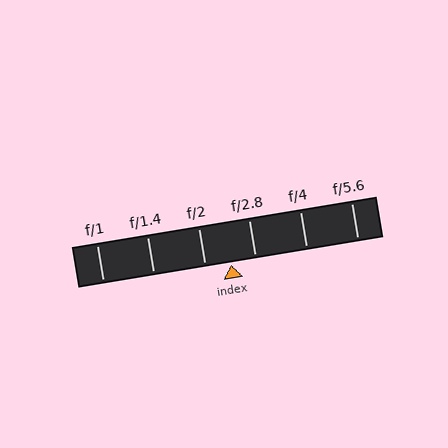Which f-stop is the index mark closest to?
The index mark is closest to f/2.8.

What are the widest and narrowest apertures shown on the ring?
The widest aperture shown is f/1 and the narrowest is f/5.6.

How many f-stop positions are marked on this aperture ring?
There are 6 f-stop positions marked.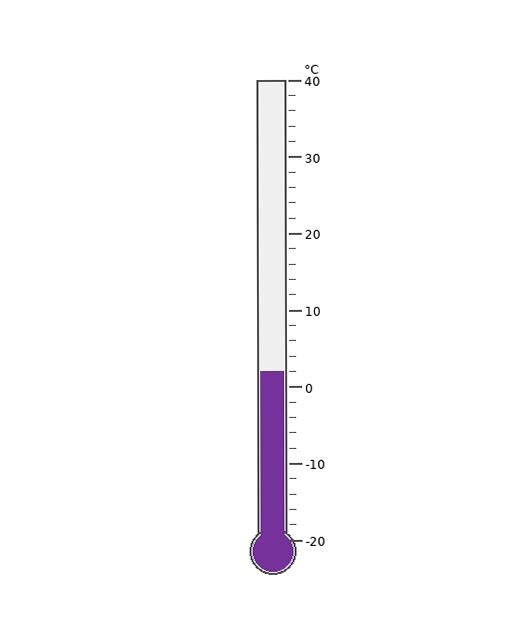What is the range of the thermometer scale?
The thermometer scale ranges from -20°C to 40°C.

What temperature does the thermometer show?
The thermometer shows approximately 2°C.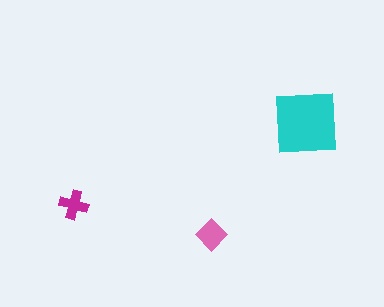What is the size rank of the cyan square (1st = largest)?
1st.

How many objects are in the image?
There are 3 objects in the image.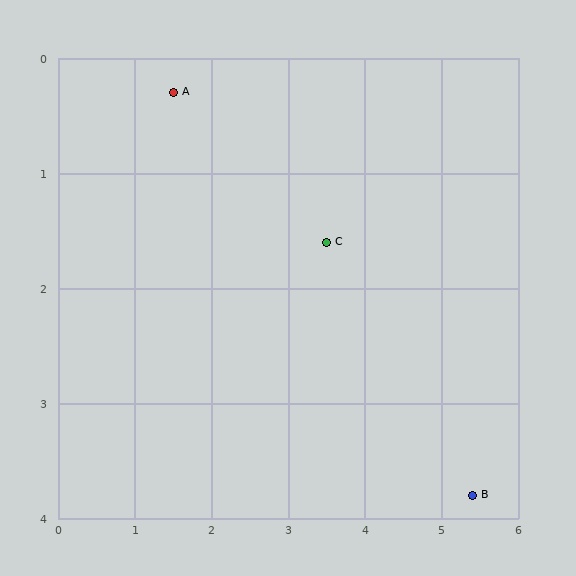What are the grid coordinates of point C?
Point C is at approximately (3.5, 1.6).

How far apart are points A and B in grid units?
Points A and B are about 5.2 grid units apart.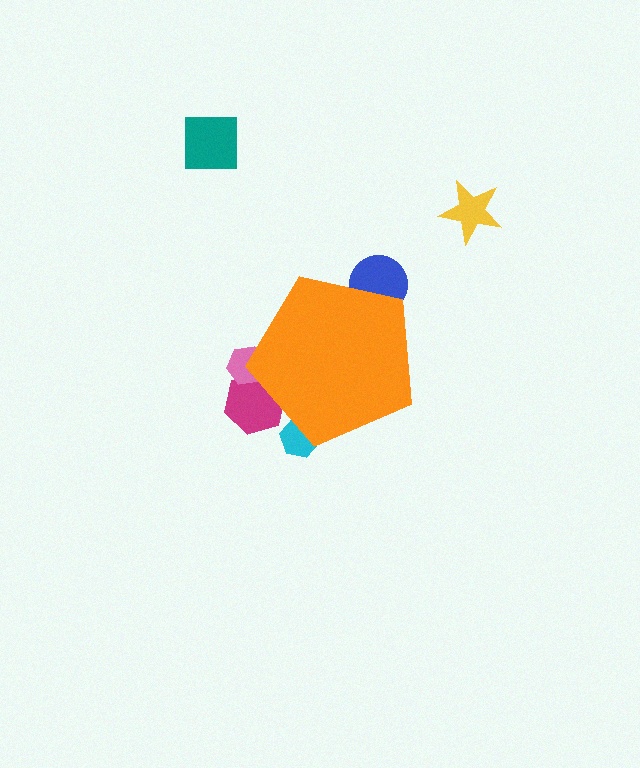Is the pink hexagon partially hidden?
Yes, the pink hexagon is partially hidden behind the orange pentagon.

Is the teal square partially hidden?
No, the teal square is fully visible.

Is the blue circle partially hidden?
Yes, the blue circle is partially hidden behind the orange pentagon.